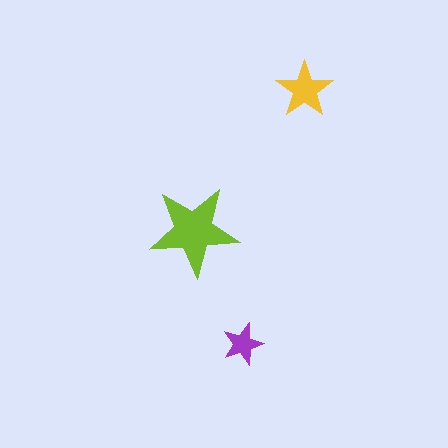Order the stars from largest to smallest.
the lime one, the yellow one, the purple one.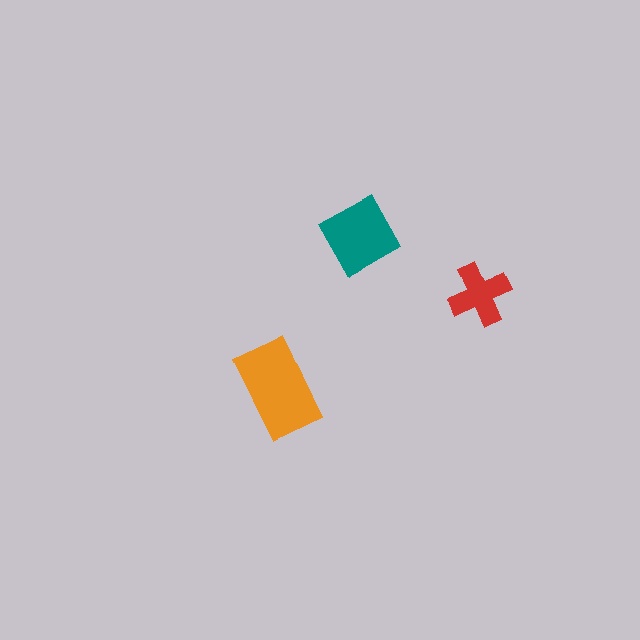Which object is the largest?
The orange rectangle.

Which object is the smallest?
The red cross.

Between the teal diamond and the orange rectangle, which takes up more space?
The orange rectangle.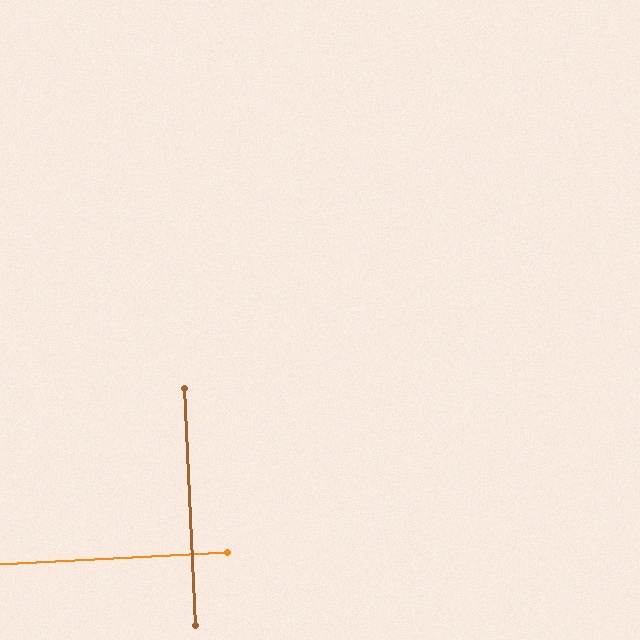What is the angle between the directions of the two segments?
Approximately 90 degrees.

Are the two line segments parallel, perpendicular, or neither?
Perpendicular — they meet at approximately 90°.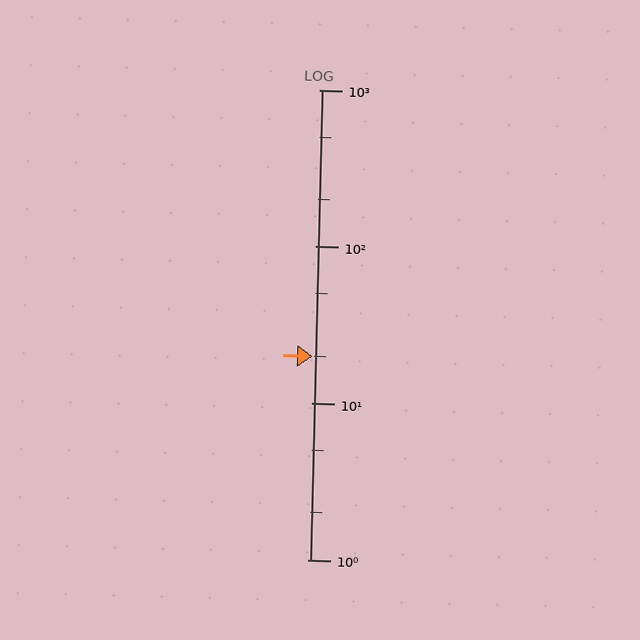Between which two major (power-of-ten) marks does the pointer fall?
The pointer is between 10 and 100.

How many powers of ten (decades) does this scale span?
The scale spans 3 decades, from 1 to 1000.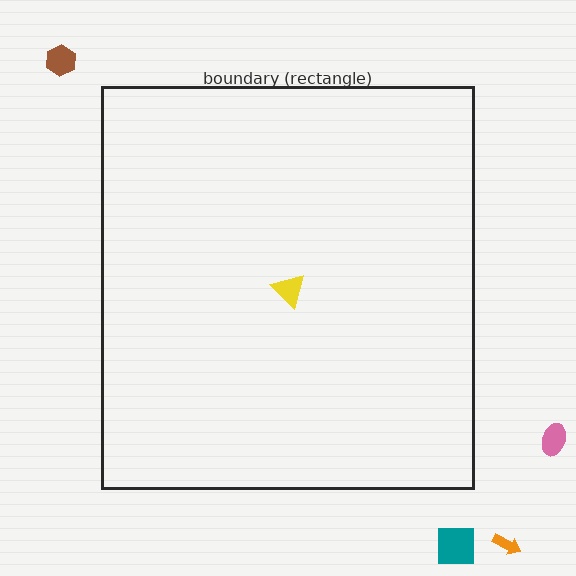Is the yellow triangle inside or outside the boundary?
Inside.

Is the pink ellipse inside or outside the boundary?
Outside.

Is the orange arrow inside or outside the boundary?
Outside.